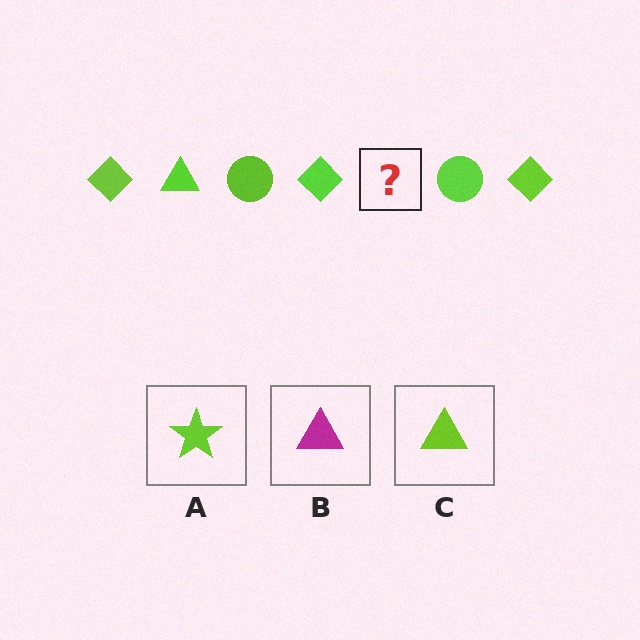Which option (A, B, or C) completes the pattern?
C.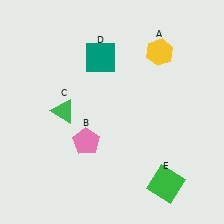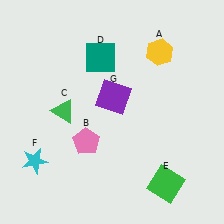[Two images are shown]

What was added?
A cyan star (F), a purple square (G) were added in Image 2.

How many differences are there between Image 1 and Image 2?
There are 2 differences between the two images.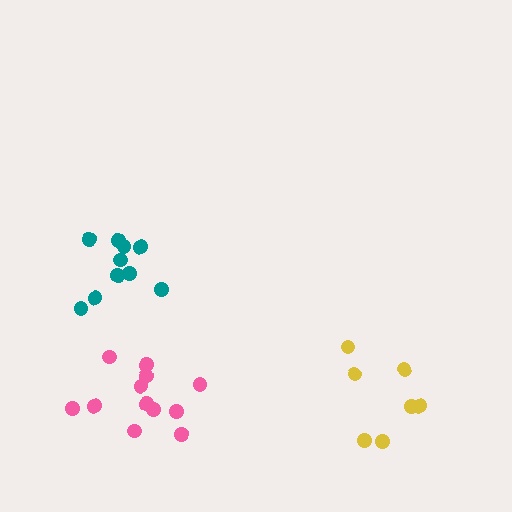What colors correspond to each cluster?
The clusters are colored: yellow, teal, pink.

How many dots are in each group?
Group 1: 7 dots, Group 2: 10 dots, Group 3: 12 dots (29 total).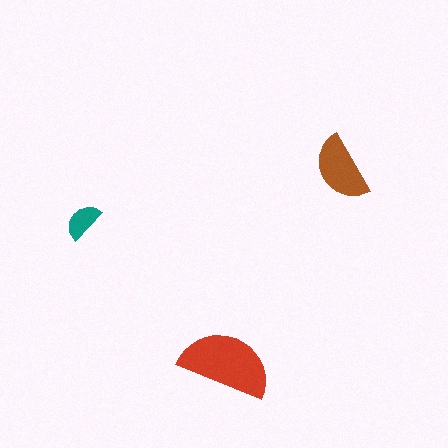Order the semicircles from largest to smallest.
the red one, the brown one, the teal one.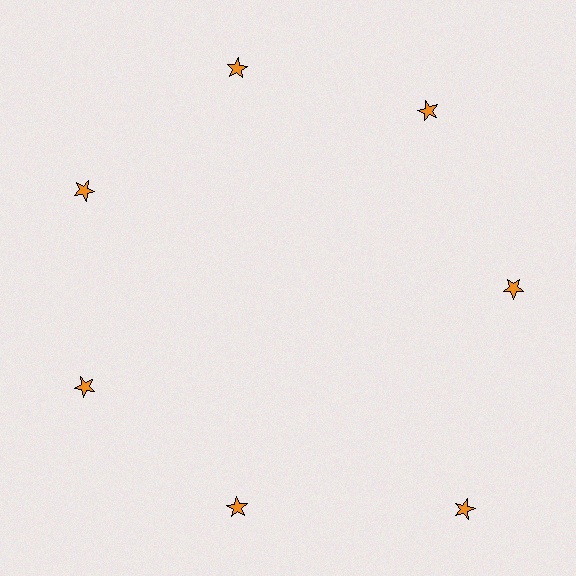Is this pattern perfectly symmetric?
No. The 7 orange stars are arranged in a ring, but one element near the 5 o'clock position is pushed outward from the center, breaking the 7-fold rotational symmetry.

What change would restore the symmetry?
The symmetry would be restored by moving it inward, back onto the ring so that all 7 stars sit at equal angles and equal distance from the center.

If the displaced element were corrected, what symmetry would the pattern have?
It would have 7-fold rotational symmetry — the pattern would map onto itself every 51 degrees.